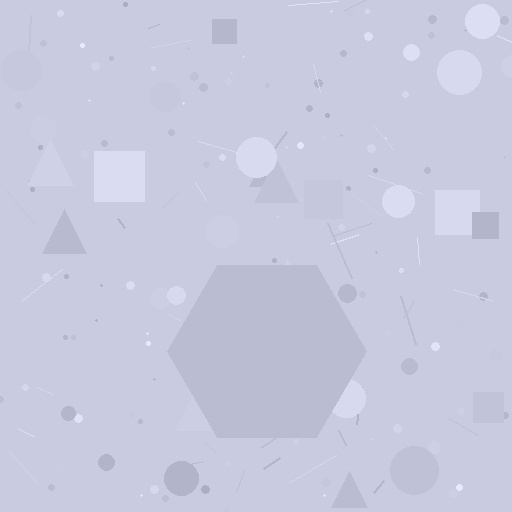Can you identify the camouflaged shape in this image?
The camouflaged shape is a hexagon.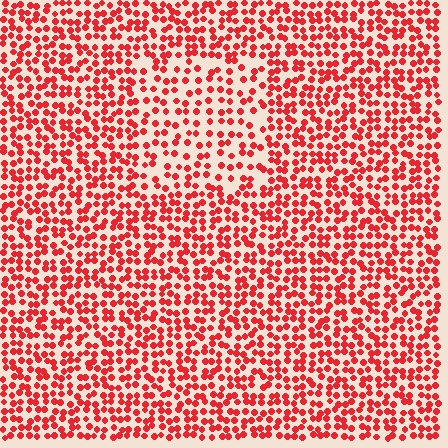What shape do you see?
I see a rectangle.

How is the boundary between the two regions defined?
The boundary is defined by a change in element density (approximately 1.7x ratio). All elements are the same color, size, and shape.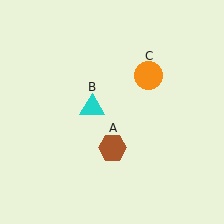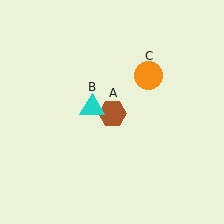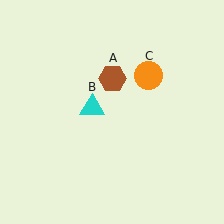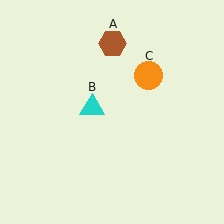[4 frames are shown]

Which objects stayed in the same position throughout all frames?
Cyan triangle (object B) and orange circle (object C) remained stationary.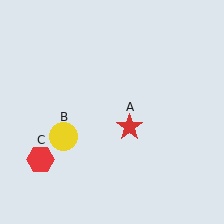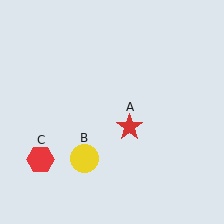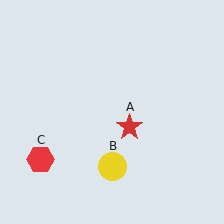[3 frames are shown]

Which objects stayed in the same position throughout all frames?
Red star (object A) and red hexagon (object C) remained stationary.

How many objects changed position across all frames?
1 object changed position: yellow circle (object B).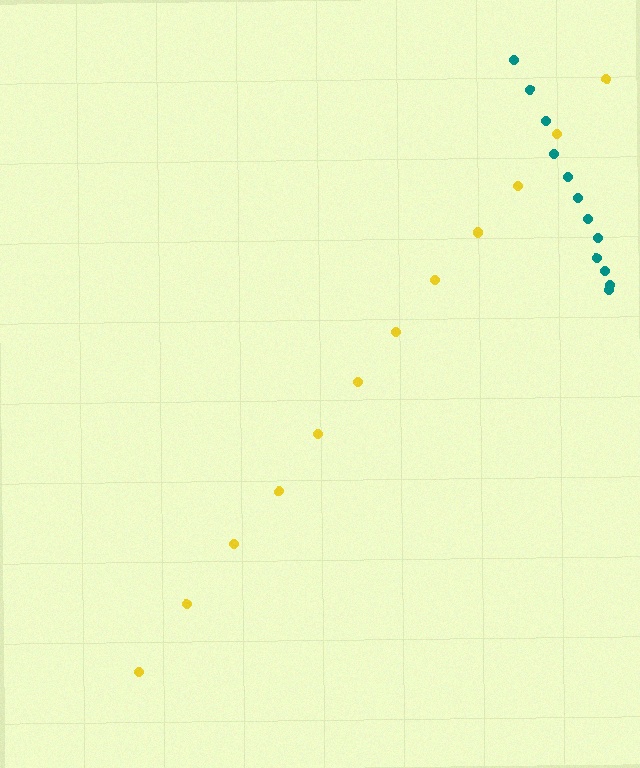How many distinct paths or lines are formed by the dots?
There are 2 distinct paths.